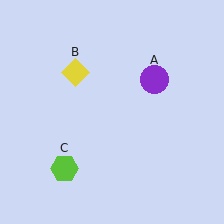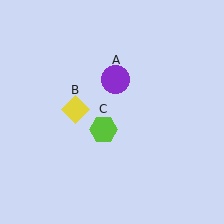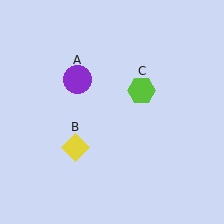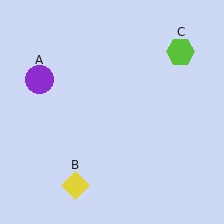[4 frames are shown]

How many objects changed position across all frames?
3 objects changed position: purple circle (object A), yellow diamond (object B), lime hexagon (object C).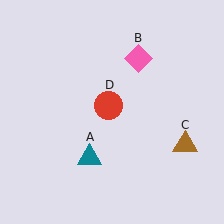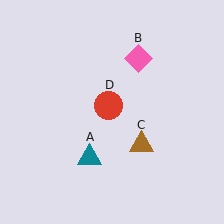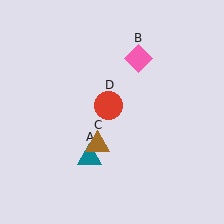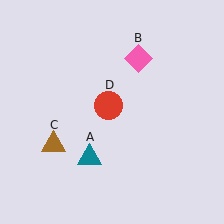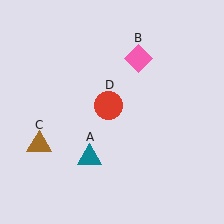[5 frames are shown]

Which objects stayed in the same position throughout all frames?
Teal triangle (object A) and pink diamond (object B) and red circle (object D) remained stationary.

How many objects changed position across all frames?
1 object changed position: brown triangle (object C).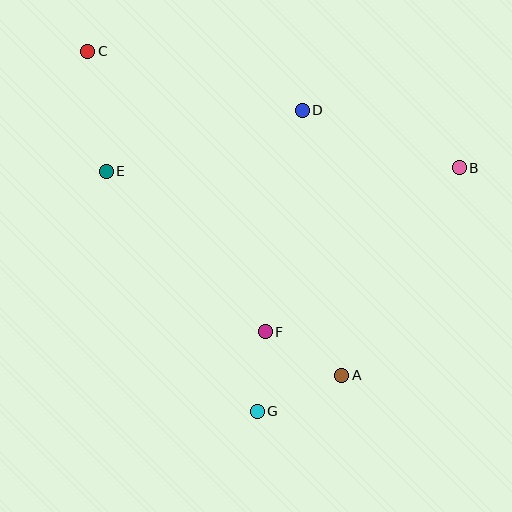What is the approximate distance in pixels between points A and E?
The distance between A and E is approximately 312 pixels.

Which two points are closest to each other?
Points F and G are closest to each other.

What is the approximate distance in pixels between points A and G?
The distance between A and G is approximately 92 pixels.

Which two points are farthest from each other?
Points A and C are farthest from each other.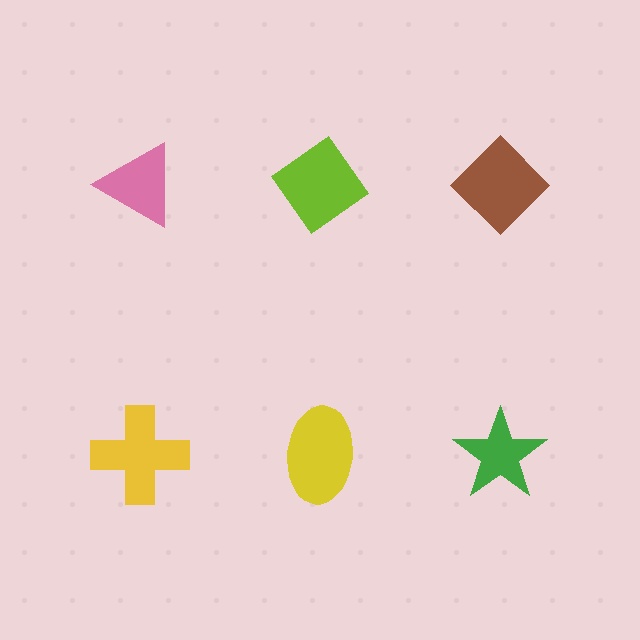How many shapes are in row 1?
3 shapes.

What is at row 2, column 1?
A yellow cross.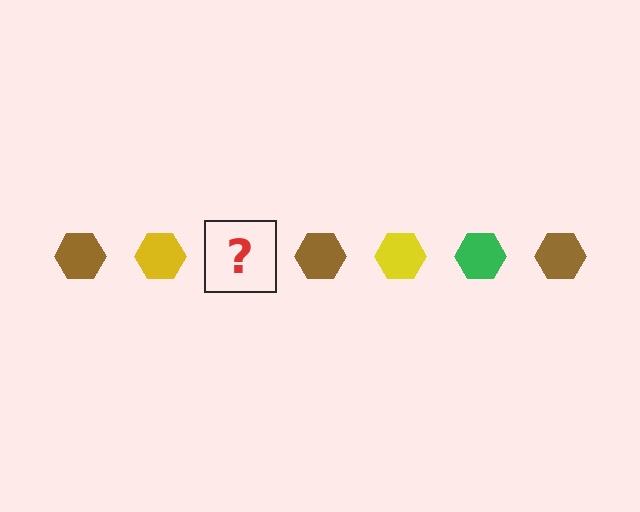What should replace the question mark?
The question mark should be replaced with a green hexagon.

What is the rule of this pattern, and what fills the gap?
The rule is that the pattern cycles through brown, yellow, green hexagons. The gap should be filled with a green hexagon.